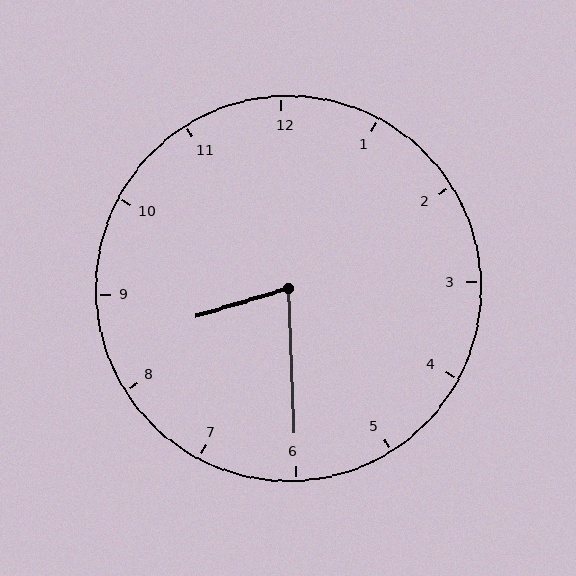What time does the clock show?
8:30.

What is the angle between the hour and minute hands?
Approximately 75 degrees.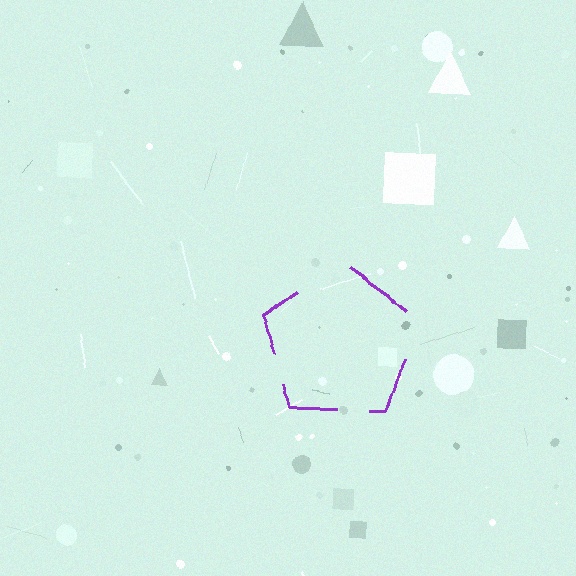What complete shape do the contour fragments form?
The contour fragments form a pentagon.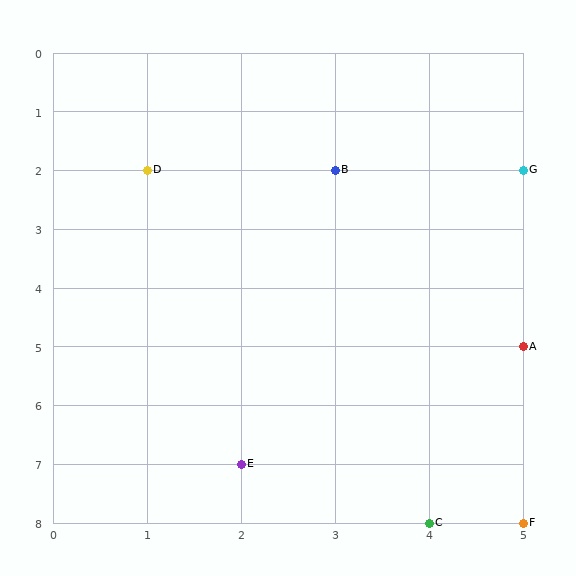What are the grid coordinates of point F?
Point F is at grid coordinates (5, 8).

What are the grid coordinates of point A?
Point A is at grid coordinates (5, 5).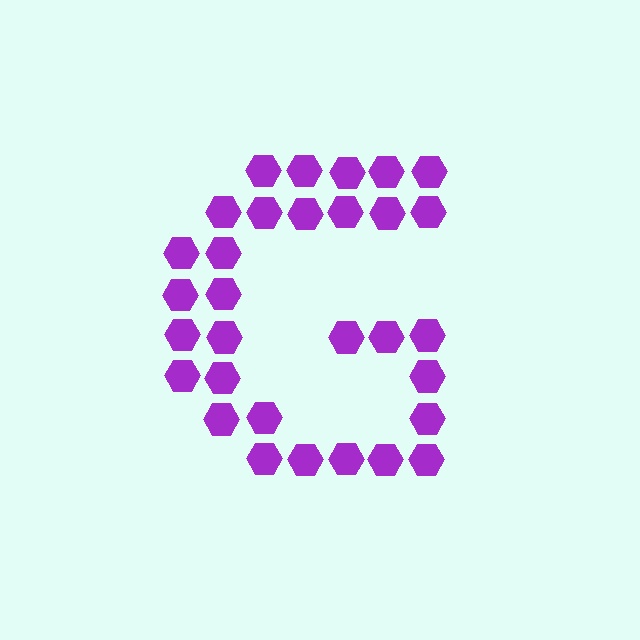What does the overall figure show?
The overall figure shows the letter G.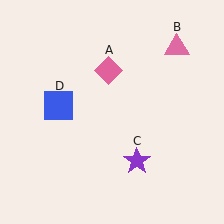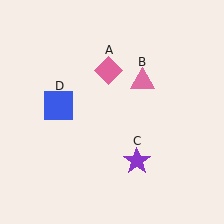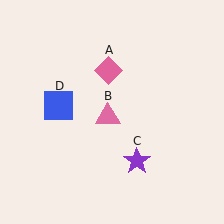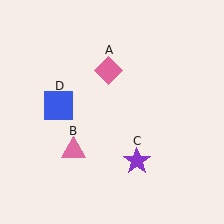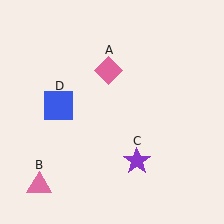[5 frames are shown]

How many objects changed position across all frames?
1 object changed position: pink triangle (object B).